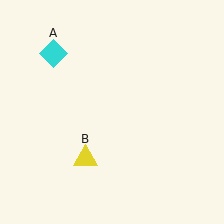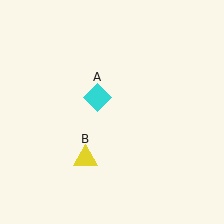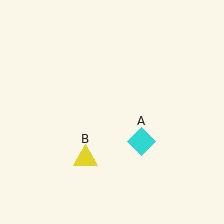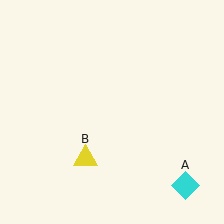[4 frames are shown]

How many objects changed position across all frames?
1 object changed position: cyan diamond (object A).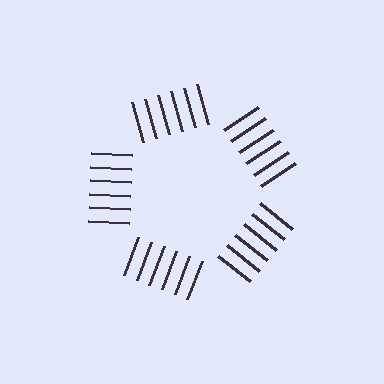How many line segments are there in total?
30 — 6 along each of the 5 edges.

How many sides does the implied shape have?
5 sides — the line-ends trace a pentagon.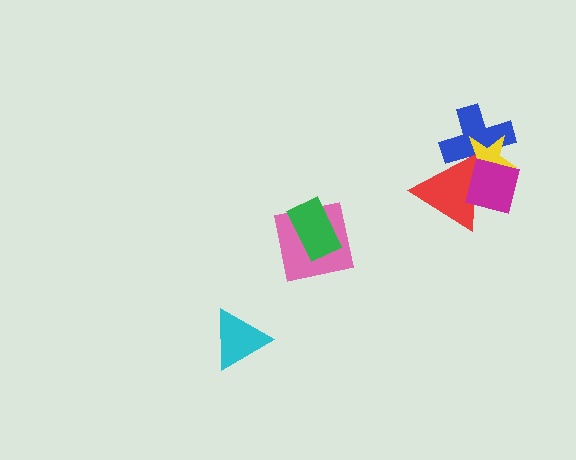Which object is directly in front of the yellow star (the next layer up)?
The red triangle is directly in front of the yellow star.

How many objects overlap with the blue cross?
3 objects overlap with the blue cross.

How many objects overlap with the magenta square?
3 objects overlap with the magenta square.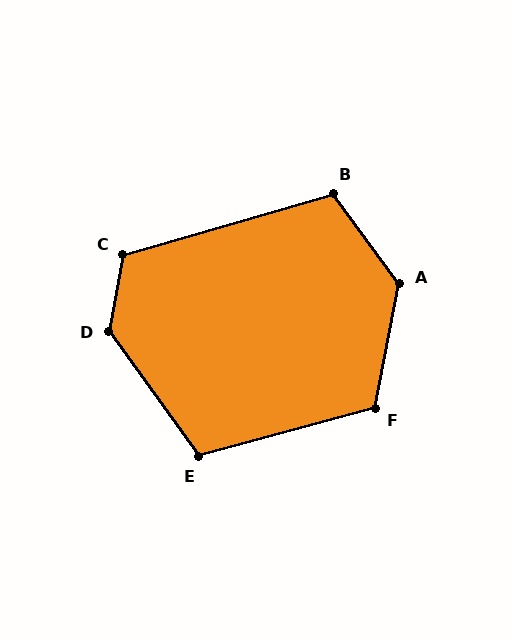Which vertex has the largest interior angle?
D, at approximately 133 degrees.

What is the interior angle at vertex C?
Approximately 117 degrees (obtuse).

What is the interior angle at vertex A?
Approximately 133 degrees (obtuse).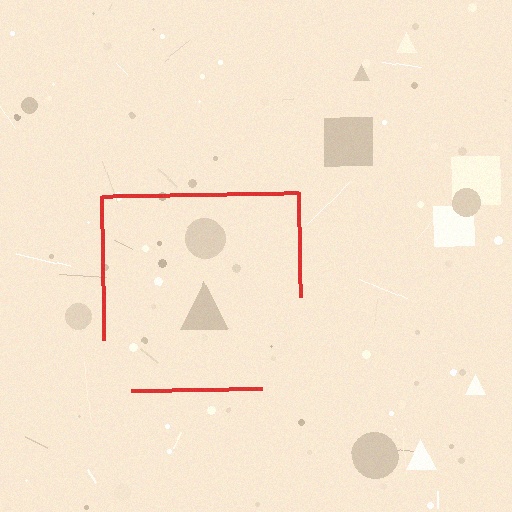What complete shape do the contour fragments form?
The contour fragments form a square.